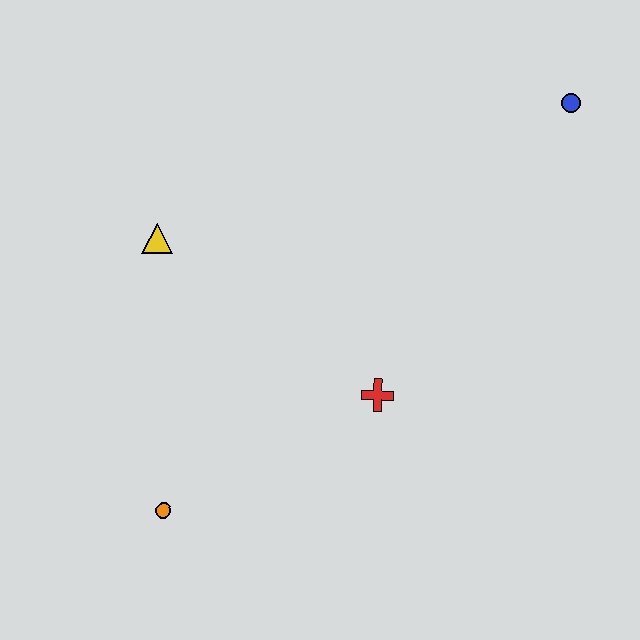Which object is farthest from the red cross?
The blue circle is farthest from the red cross.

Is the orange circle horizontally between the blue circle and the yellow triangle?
Yes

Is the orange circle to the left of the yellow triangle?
No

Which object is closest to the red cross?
The orange circle is closest to the red cross.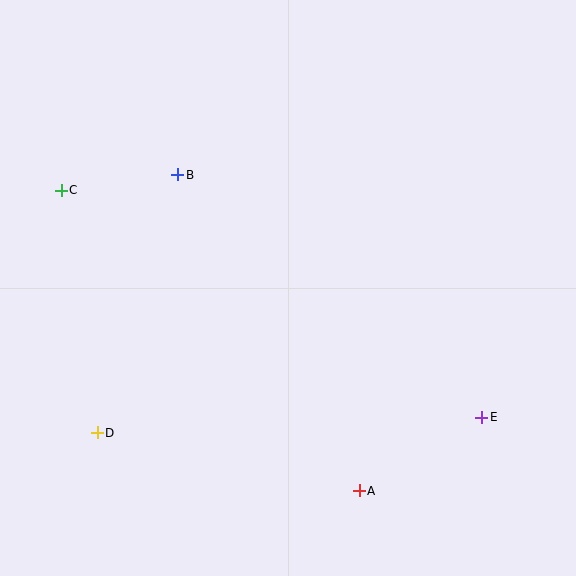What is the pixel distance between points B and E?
The distance between B and E is 389 pixels.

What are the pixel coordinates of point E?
Point E is at (482, 417).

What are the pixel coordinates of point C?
Point C is at (61, 190).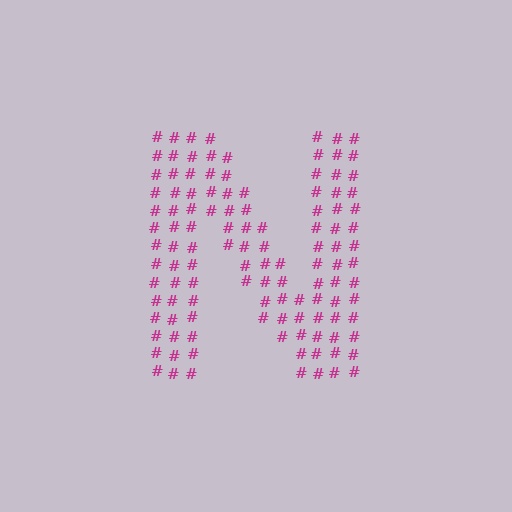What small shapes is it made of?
It is made of small hash symbols.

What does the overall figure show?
The overall figure shows the letter N.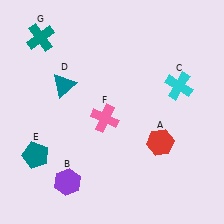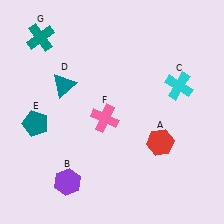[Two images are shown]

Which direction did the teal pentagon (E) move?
The teal pentagon (E) moved up.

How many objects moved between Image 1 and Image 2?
1 object moved between the two images.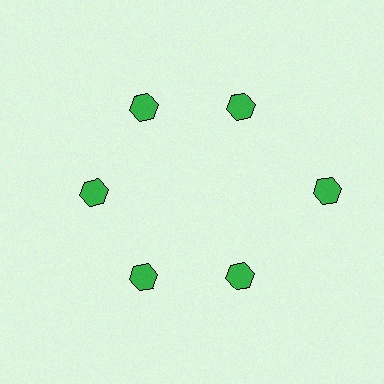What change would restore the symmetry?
The symmetry would be restored by moving it inward, back onto the ring so that all 6 hexagons sit at equal angles and equal distance from the center.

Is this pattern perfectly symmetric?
No. The 6 green hexagons are arranged in a ring, but one element near the 3 o'clock position is pushed outward from the center, breaking the 6-fold rotational symmetry.